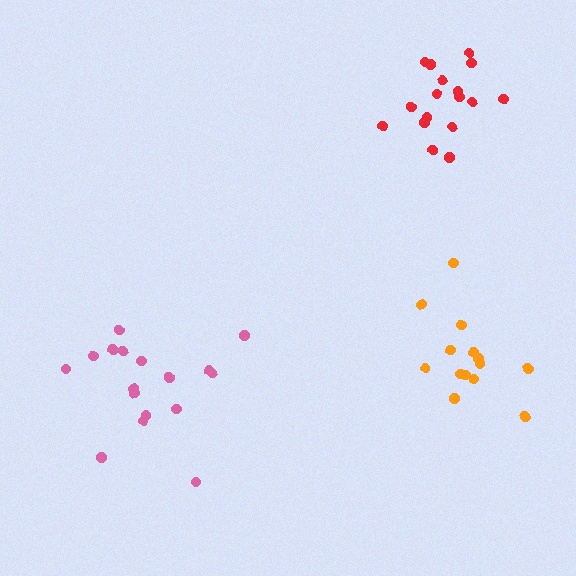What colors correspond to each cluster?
The clusters are colored: orange, pink, red.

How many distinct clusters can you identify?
There are 3 distinct clusters.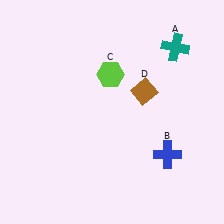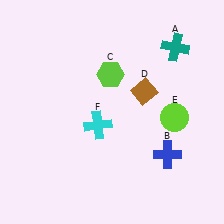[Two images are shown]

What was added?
A lime circle (E), a cyan cross (F) were added in Image 2.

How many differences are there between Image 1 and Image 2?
There are 2 differences between the two images.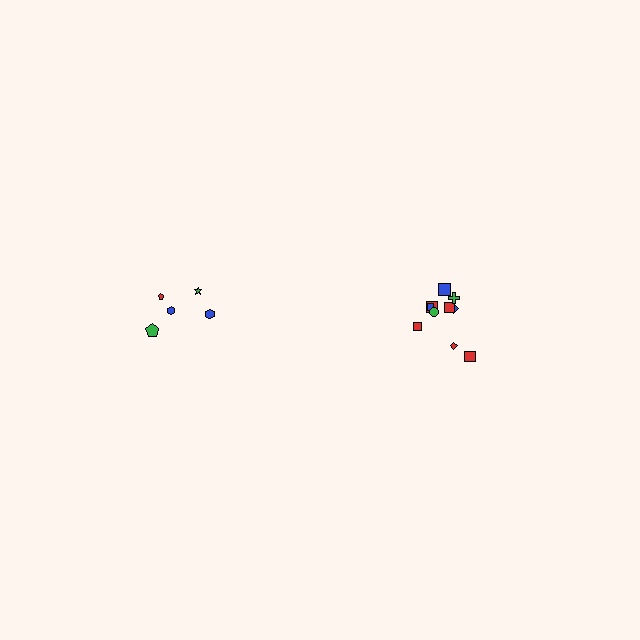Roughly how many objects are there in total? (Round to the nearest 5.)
Roughly 15 objects in total.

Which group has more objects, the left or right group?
The right group.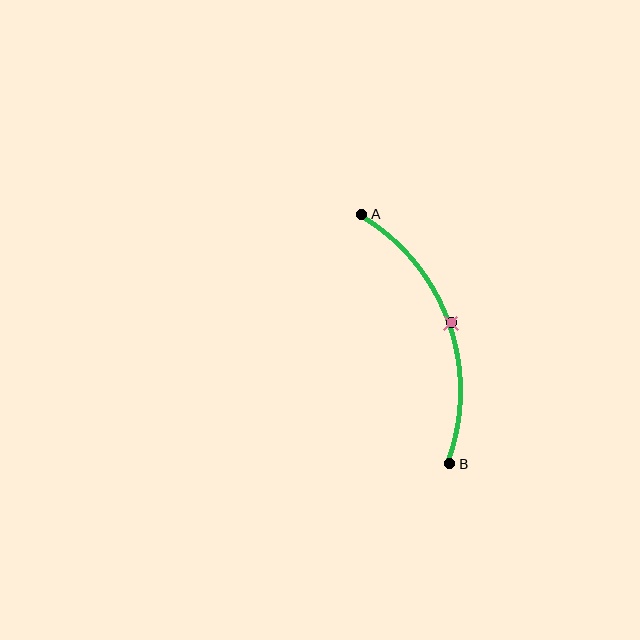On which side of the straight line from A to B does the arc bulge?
The arc bulges to the right of the straight line connecting A and B.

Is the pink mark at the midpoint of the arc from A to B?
Yes. The pink mark lies on the arc at equal arc-length from both A and B — it is the arc midpoint.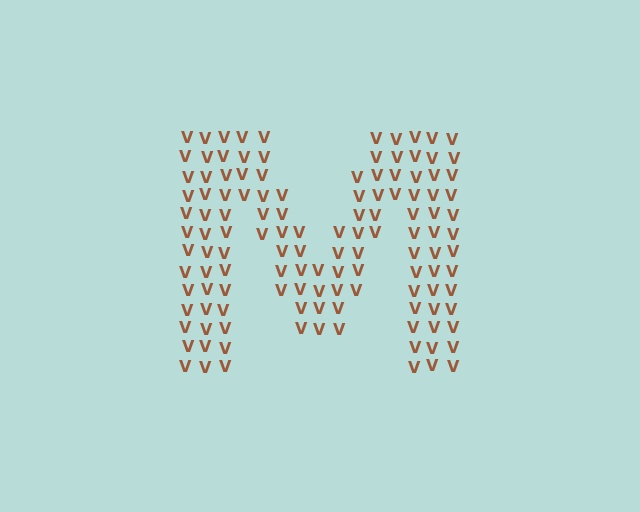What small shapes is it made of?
It is made of small letter V's.